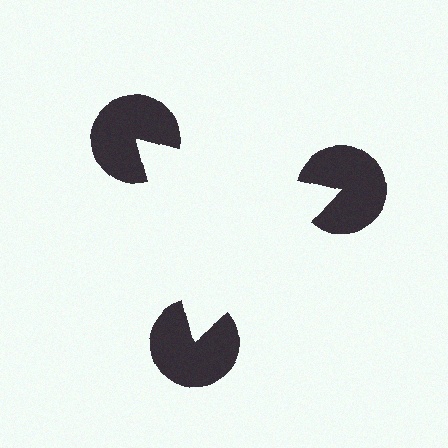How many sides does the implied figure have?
3 sides.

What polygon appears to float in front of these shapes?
An illusory triangle — its edges are inferred from the aligned wedge cuts in the pac-man discs, not physically drawn.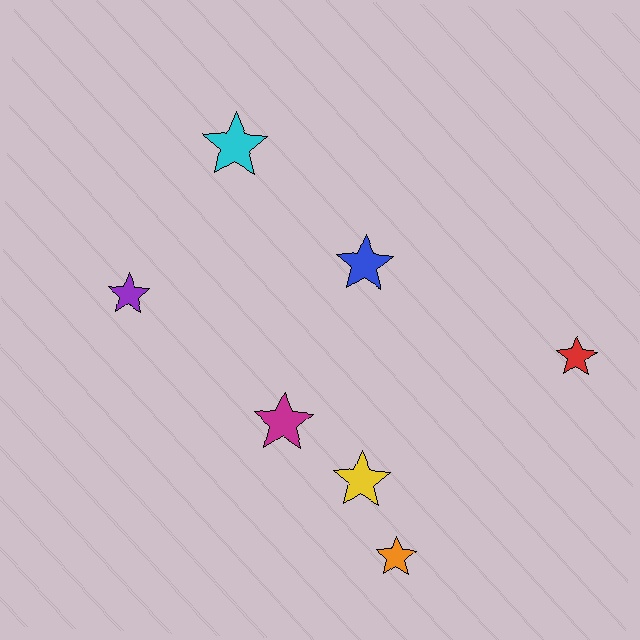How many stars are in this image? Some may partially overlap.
There are 7 stars.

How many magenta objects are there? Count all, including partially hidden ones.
There is 1 magenta object.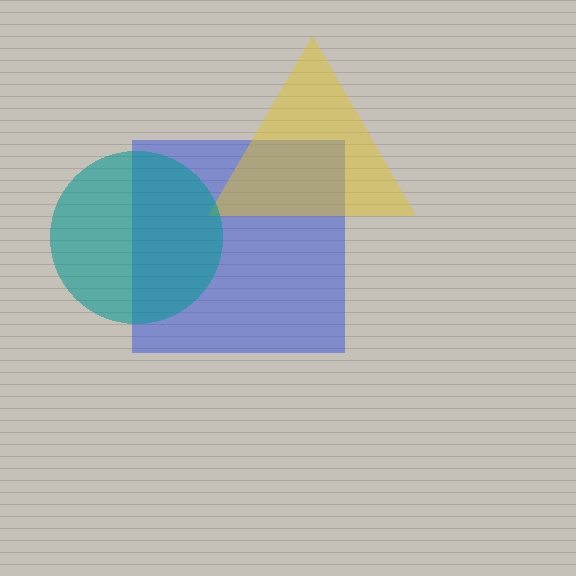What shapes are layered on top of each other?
The layered shapes are: a blue square, a yellow triangle, a teal circle.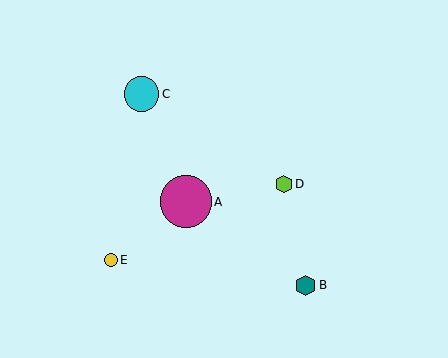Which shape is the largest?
The magenta circle (labeled A) is the largest.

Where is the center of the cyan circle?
The center of the cyan circle is at (142, 94).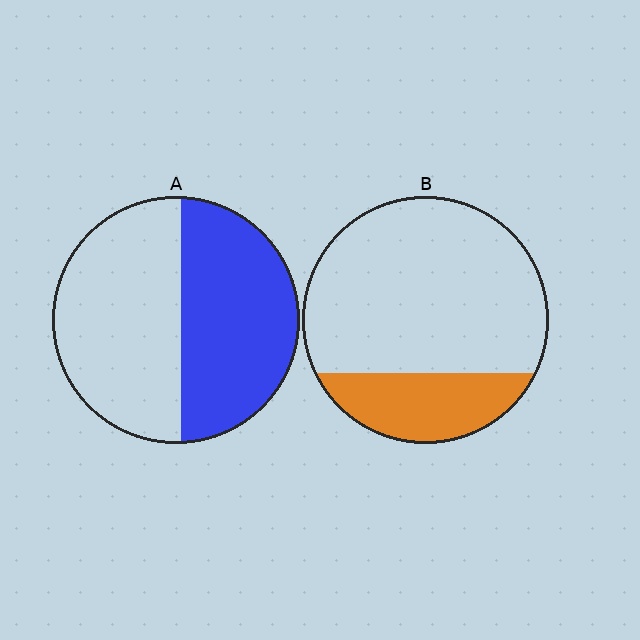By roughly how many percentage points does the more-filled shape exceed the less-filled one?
By roughly 25 percentage points (A over B).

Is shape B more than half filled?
No.